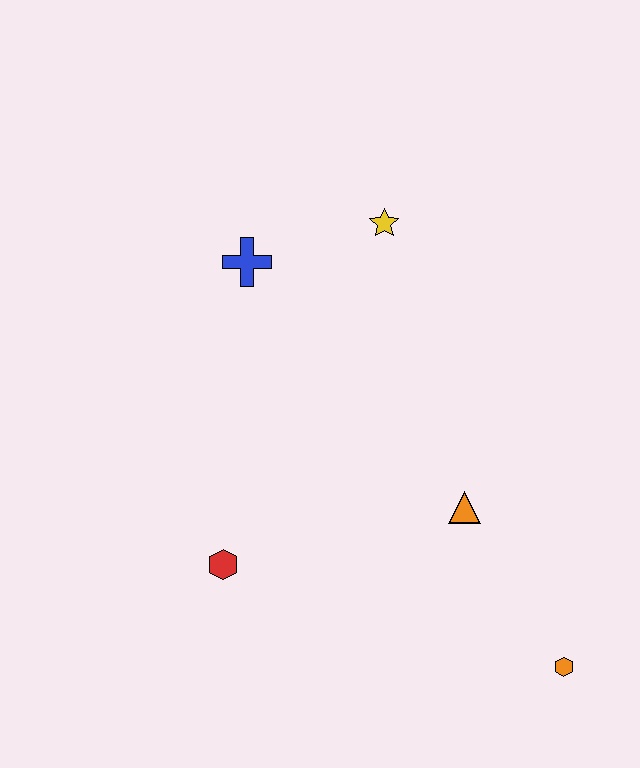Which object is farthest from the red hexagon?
The yellow star is farthest from the red hexagon.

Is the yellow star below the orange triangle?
No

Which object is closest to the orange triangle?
The orange hexagon is closest to the orange triangle.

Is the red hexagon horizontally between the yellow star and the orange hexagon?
No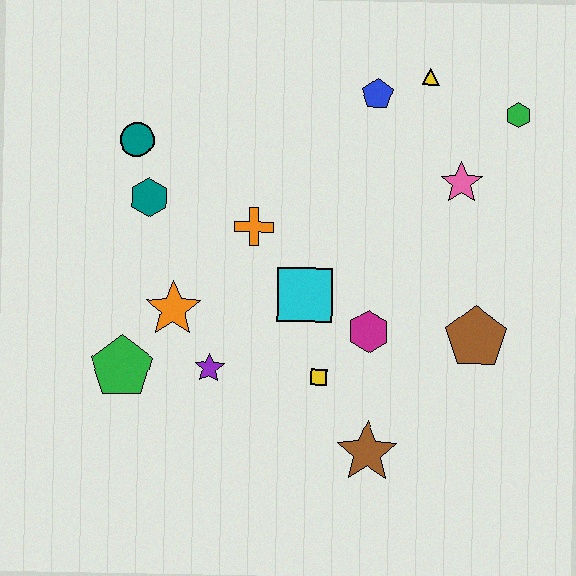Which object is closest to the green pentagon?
The orange star is closest to the green pentagon.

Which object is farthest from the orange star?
The green hexagon is farthest from the orange star.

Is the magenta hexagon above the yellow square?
Yes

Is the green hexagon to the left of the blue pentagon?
No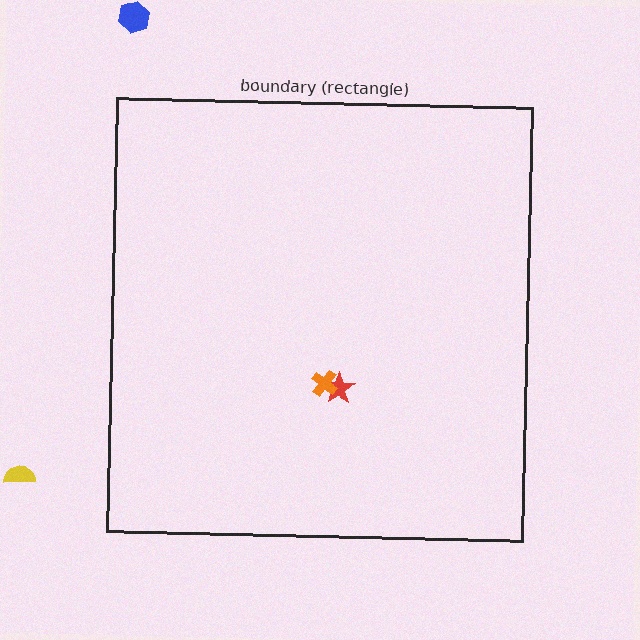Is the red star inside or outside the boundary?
Inside.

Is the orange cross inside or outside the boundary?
Inside.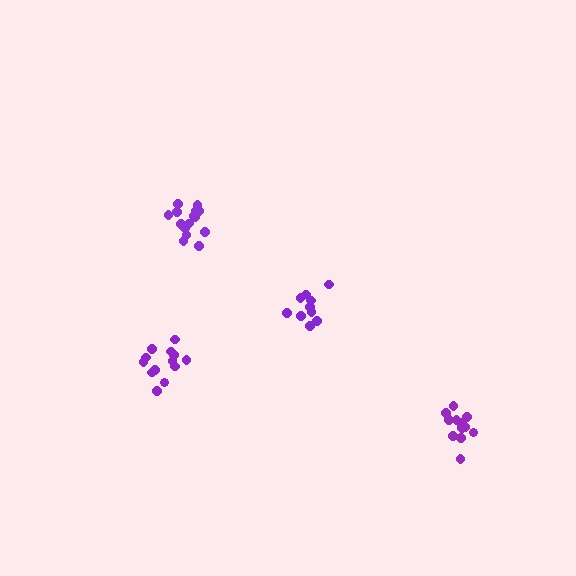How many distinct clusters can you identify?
There are 4 distinct clusters.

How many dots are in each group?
Group 1: 12 dots, Group 2: 15 dots, Group 3: 10 dots, Group 4: 13 dots (50 total).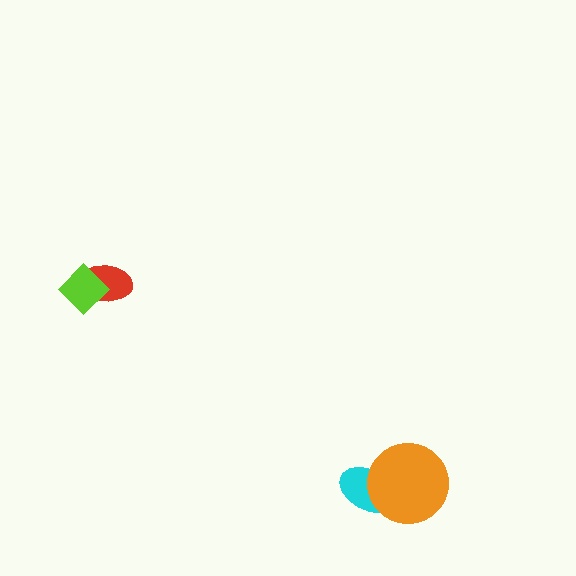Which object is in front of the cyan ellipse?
The orange circle is in front of the cyan ellipse.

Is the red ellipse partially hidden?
Yes, it is partially covered by another shape.